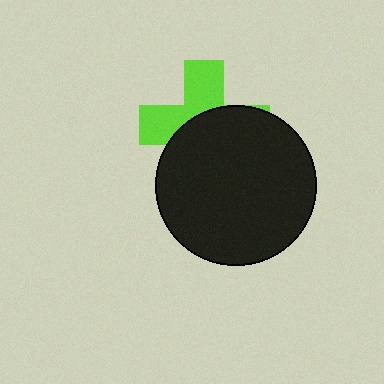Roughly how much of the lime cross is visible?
A small part of it is visible (roughly 42%).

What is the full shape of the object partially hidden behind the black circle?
The partially hidden object is a lime cross.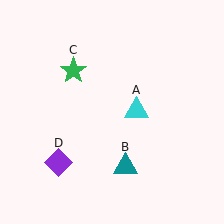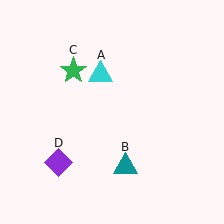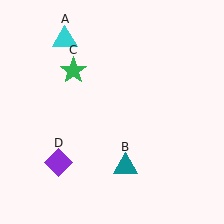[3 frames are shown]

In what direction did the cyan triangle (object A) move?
The cyan triangle (object A) moved up and to the left.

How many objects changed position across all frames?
1 object changed position: cyan triangle (object A).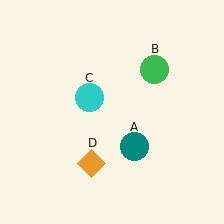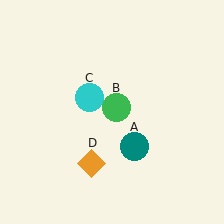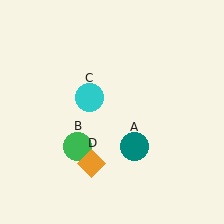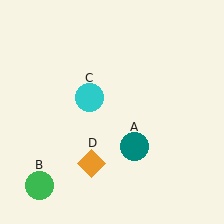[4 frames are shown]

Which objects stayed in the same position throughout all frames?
Teal circle (object A) and cyan circle (object C) and orange diamond (object D) remained stationary.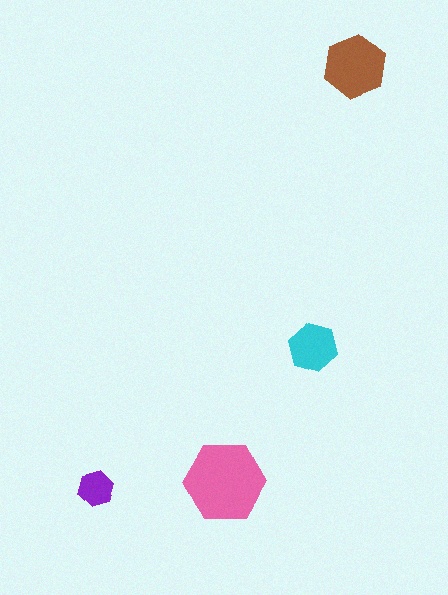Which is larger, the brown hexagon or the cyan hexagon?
The brown one.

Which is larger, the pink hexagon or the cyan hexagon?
The pink one.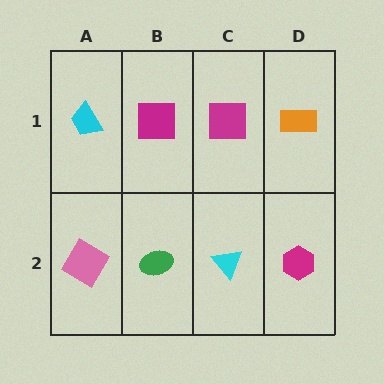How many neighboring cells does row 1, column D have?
2.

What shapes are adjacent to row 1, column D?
A magenta hexagon (row 2, column D), a magenta square (row 1, column C).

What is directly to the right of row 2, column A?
A green ellipse.